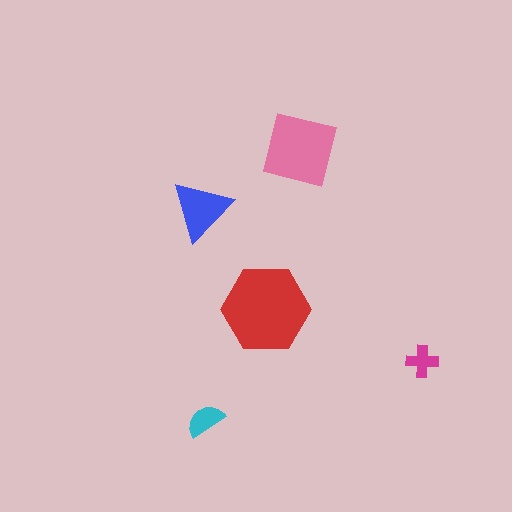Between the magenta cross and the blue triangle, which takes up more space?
The blue triangle.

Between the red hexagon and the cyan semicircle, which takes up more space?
The red hexagon.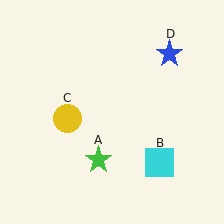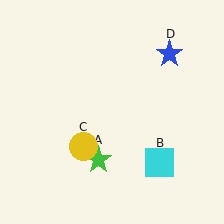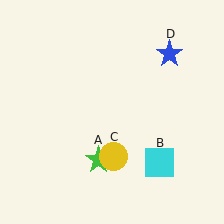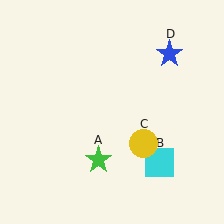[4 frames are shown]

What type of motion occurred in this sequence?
The yellow circle (object C) rotated counterclockwise around the center of the scene.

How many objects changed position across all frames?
1 object changed position: yellow circle (object C).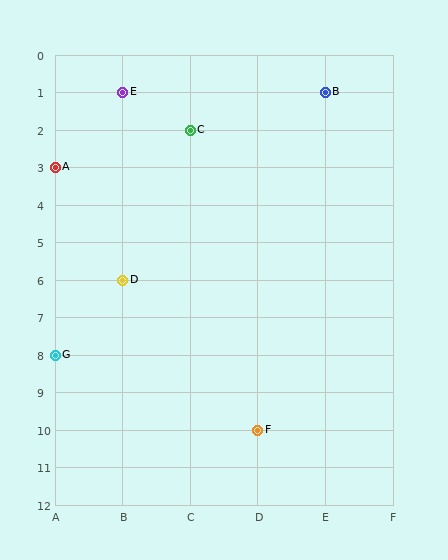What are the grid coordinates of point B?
Point B is at grid coordinates (E, 1).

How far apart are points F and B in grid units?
Points F and B are 1 column and 9 rows apart (about 9.1 grid units diagonally).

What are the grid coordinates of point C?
Point C is at grid coordinates (C, 2).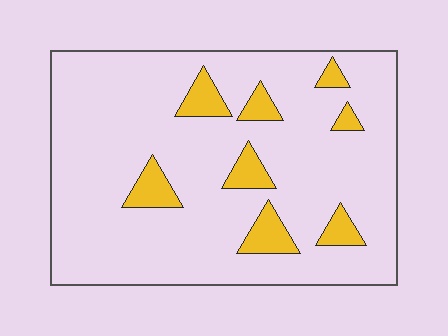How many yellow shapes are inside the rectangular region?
8.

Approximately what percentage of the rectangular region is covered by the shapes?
Approximately 10%.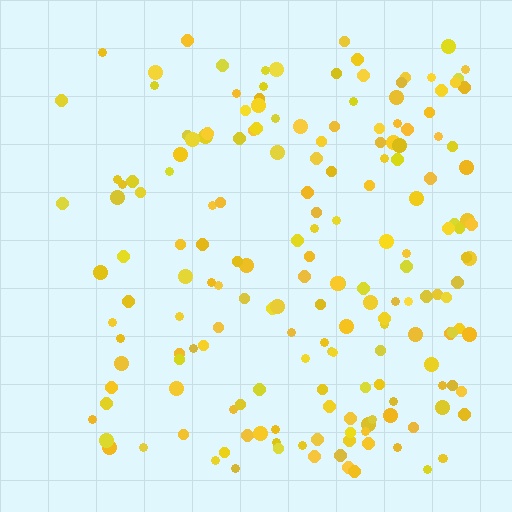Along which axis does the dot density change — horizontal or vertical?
Horizontal.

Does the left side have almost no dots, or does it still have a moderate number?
Still a moderate number, just noticeably fewer than the right.